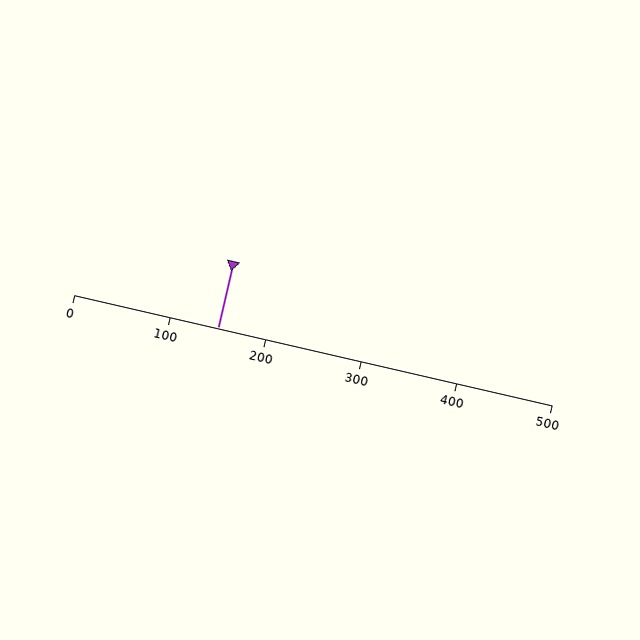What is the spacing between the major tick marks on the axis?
The major ticks are spaced 100 apart.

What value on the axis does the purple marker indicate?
The marker indicates approximately 150.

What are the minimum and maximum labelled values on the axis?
The axis runs from 0 to 500.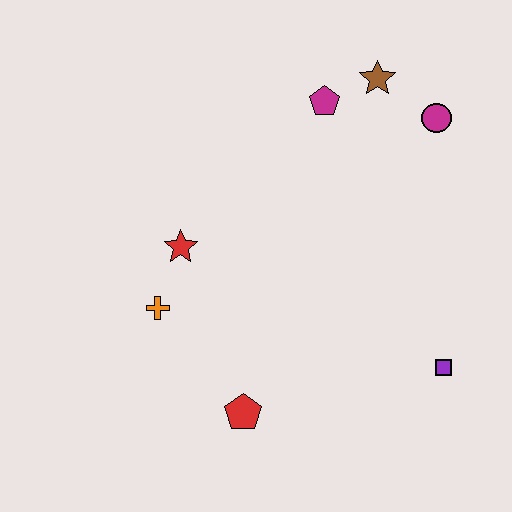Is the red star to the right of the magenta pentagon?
No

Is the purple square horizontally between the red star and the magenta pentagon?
No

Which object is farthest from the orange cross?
The magenta circle is farthest from the orange cross.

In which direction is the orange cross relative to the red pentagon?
The orange cross is above the red pentagon.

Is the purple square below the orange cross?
Yes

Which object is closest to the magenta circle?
The brown star is closest to the magenta circle.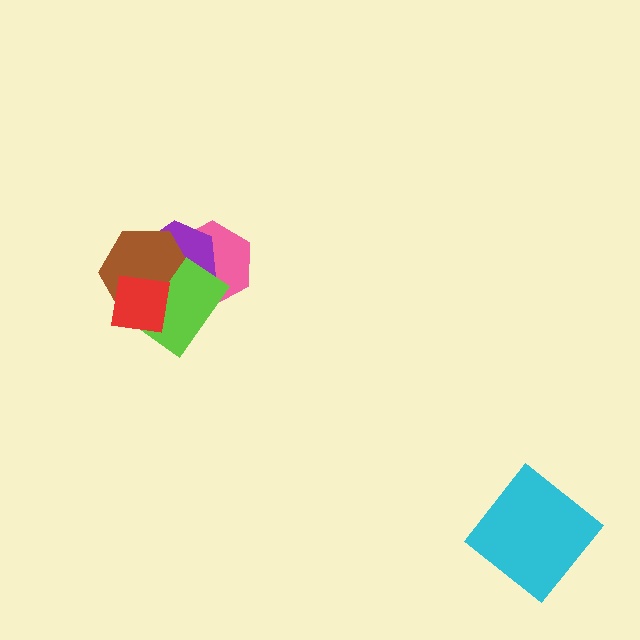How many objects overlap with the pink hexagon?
3 objects overlap with the pink hexagon.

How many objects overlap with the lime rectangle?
4 objects overlap with the lime rectangle.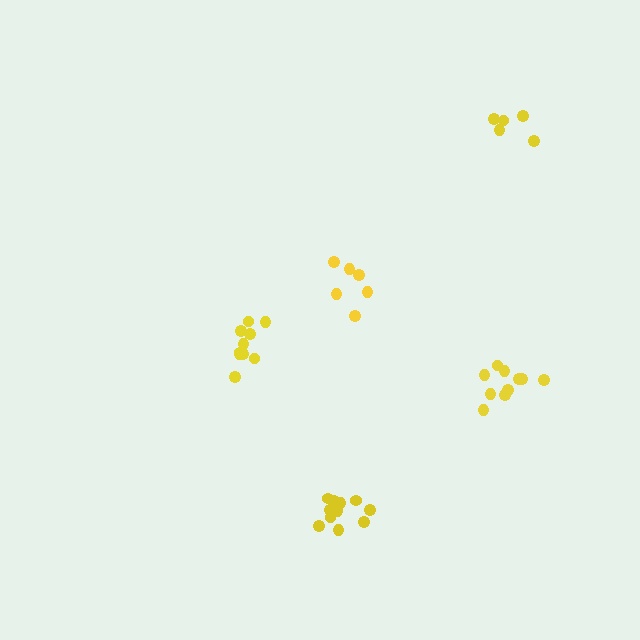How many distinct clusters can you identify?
There are 5 distinct clusters.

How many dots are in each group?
Group 1: 5 dots, Group 2: 6 dots, Group 3: 10 dots, Group 4: 11 dots, Group 5: 10 dots (42 total).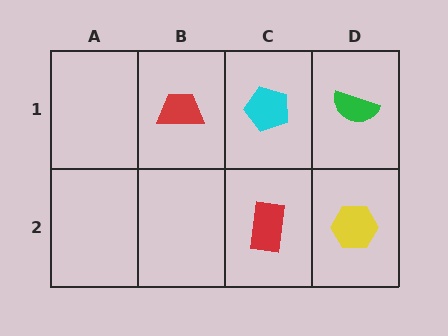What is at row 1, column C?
A cyan pentagon.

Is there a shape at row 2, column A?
No, that cell is empty.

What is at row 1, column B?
A red trapezoid.